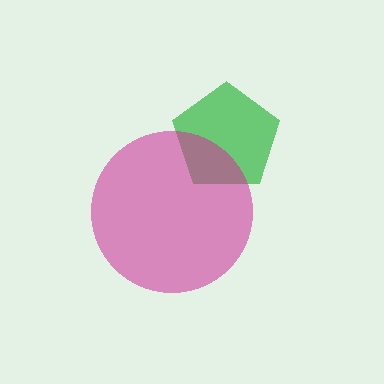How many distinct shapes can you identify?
There are 2 distinct shapes: a green pentagon, a magenta circle.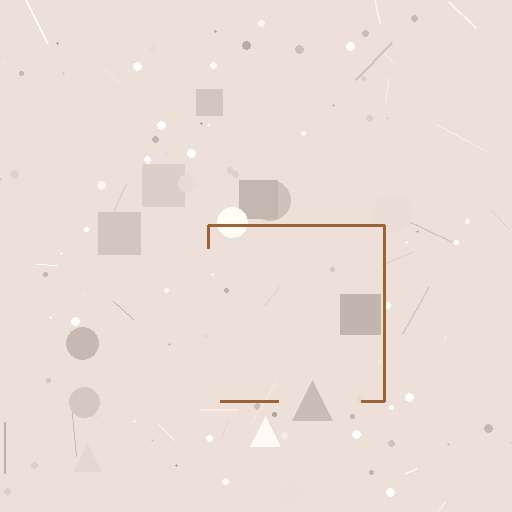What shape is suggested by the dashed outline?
The dashed outline suggests a square.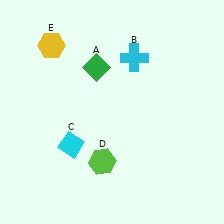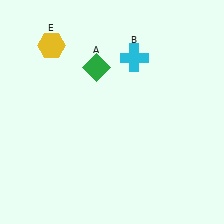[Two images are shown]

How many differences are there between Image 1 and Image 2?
There are 2 differences between the two images.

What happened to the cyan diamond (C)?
The cyan diamond (C) was removed in Image 2. It was in the bottom-left area of Image 1.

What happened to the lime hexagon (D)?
The lime hexagon (D) was removed in Image 2. It was in the bottom-left area of Image 1.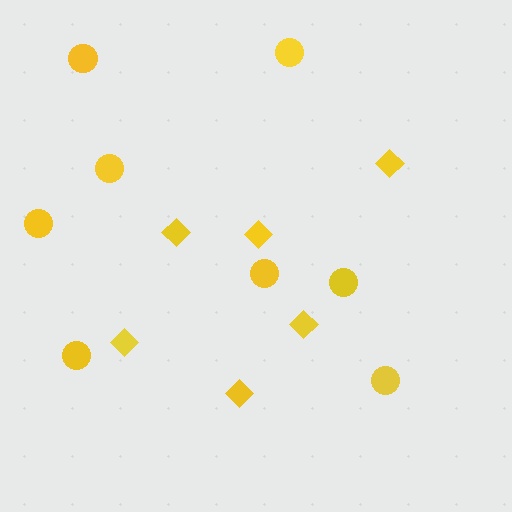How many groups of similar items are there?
There are 2 groups: one group of diamonds (6) and one group of circles (8).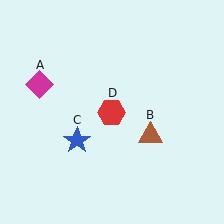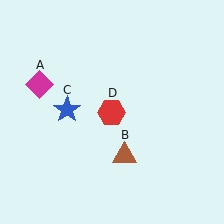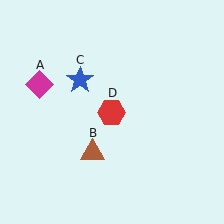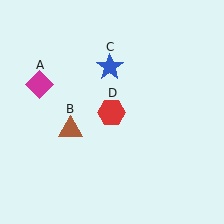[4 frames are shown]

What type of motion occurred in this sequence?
The brown triangle (object B), blue star (object C) rotated clockwise around the center of the scene.